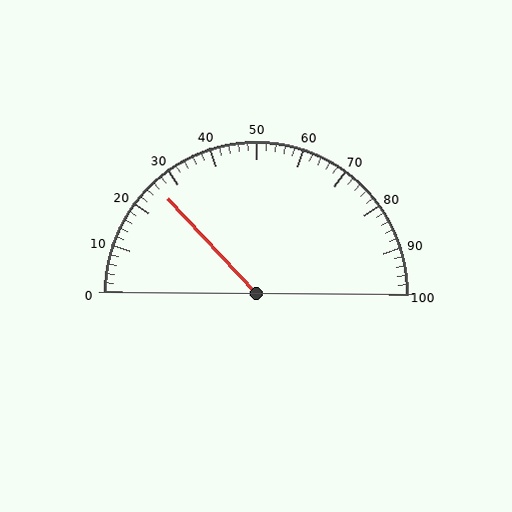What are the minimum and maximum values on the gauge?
The gauge ranges from 0 to 100.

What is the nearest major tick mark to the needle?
The nearest major tick mark is 30.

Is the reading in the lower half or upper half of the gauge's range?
The reading is in the lower half of the range (0 to 100).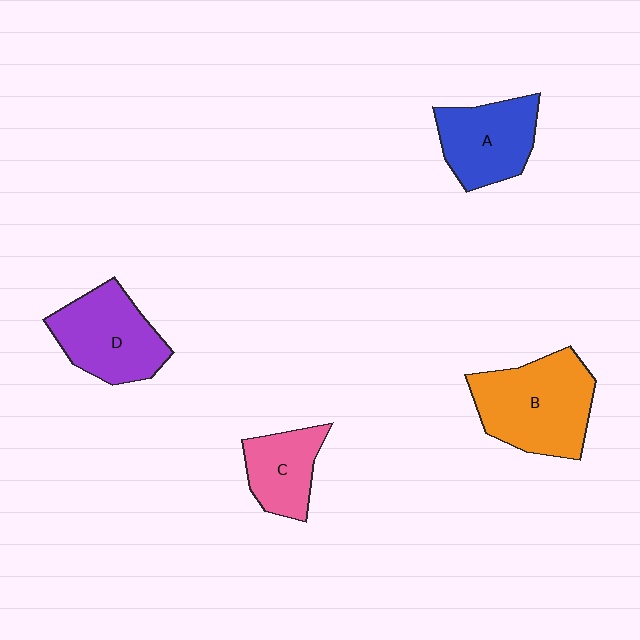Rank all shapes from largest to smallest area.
From largest to smallest: B (orange), D (purple), A (blue), C (pink).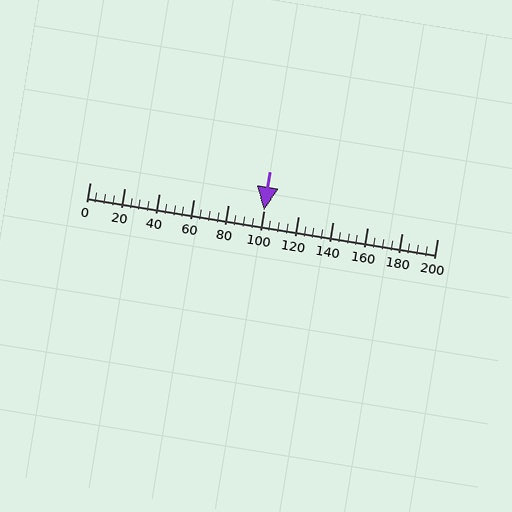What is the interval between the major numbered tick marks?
The major tick marks are spaced 20 units apart.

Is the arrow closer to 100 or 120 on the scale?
The arrow is closer to 100.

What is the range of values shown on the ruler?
The ruler shows values from 0 to 200.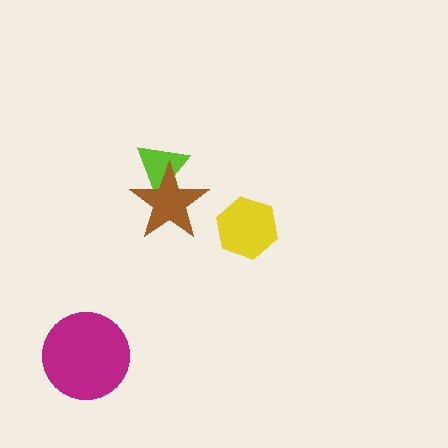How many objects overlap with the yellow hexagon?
0 objects overlap with the yellow hexagon.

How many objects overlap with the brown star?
1 object overlaps with the brown star.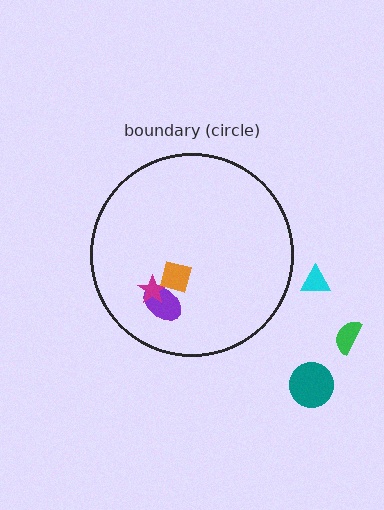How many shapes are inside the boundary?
3 inside, 3 outside.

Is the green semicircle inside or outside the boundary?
Outside.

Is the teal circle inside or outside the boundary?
Outside.